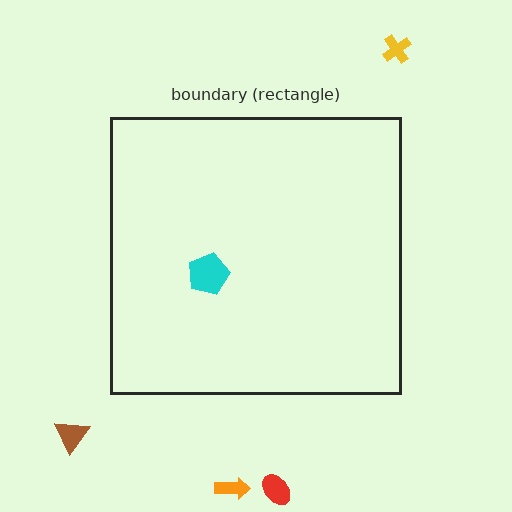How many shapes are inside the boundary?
1 inside, 4 outside.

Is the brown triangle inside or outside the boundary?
Outside.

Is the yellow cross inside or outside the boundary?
Outside.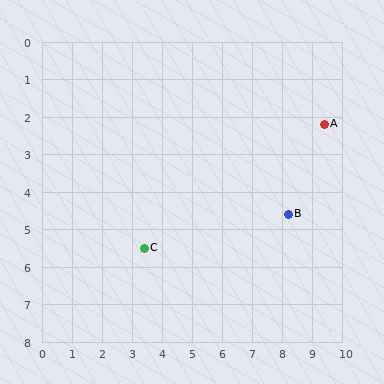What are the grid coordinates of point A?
Point A is at approximately (9.4, 2.2).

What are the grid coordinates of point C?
Point C is at approximately (3.4, 5.5).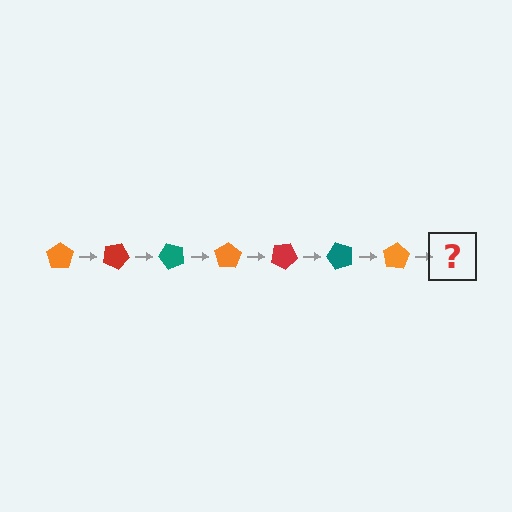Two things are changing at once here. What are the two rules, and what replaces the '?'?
The two rules are that it rotates 25 degrees each step and the color cycles through orange, red, and teal. The '?' should be a red pentagon, rotated 175 degrees from the start.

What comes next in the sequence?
The next element should be a red pentagon, rotated 175 degrees from the start.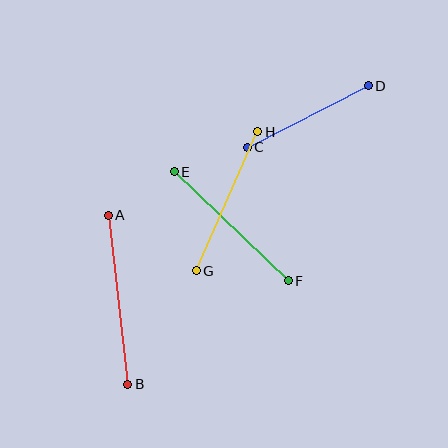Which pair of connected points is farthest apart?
Points A and B are farthest apart.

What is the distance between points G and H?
The distance is approximately 152 pixels.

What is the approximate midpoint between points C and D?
The midpoint is at approximately (308, 116) pixels.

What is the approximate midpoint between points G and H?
The midpoint is at approximately (227, 201) pixels.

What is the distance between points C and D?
The distance is approximately 135 pixels.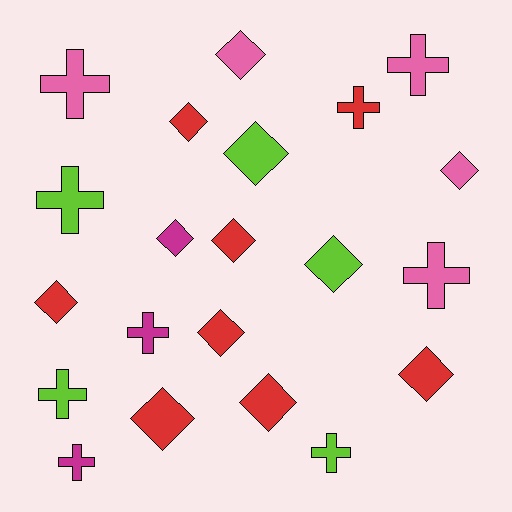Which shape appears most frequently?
Diamond, with 12 objects.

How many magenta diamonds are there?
There is 1 magenta diamond.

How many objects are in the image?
There are 21 objects.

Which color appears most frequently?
Red, with 8 objects.